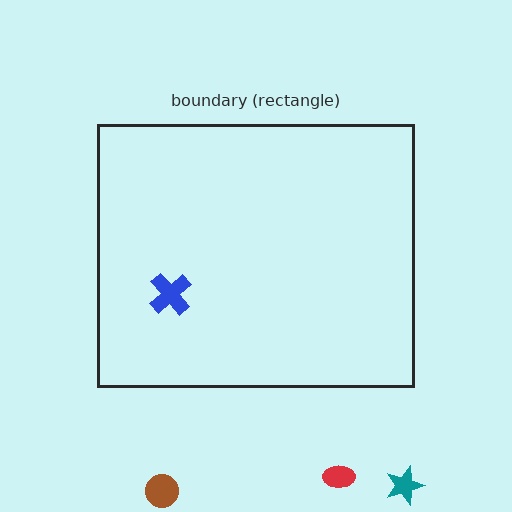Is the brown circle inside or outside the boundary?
Outside.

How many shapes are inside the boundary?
1 inside, 3 outside.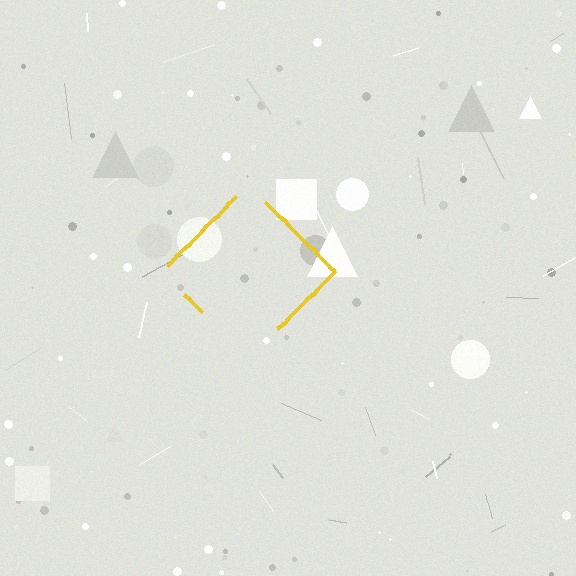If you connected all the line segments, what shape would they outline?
They would outline a diamond.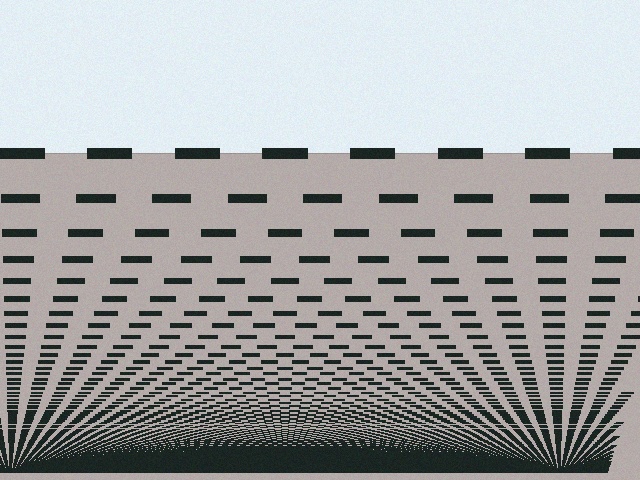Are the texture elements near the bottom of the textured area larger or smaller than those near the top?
Smaller. The gradient is inverted — elements near the bottom are smaller and denser.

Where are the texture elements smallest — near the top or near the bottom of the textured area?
Near the bottom.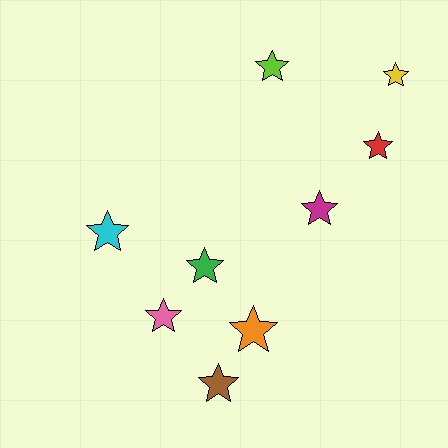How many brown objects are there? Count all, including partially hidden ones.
There is 1 brown object.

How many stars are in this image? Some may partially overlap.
There are 9 stars.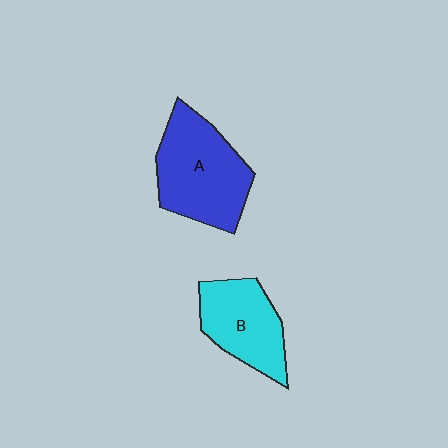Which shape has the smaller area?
Shape B (cyan).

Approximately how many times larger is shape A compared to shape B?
Approximately 1.3 times.